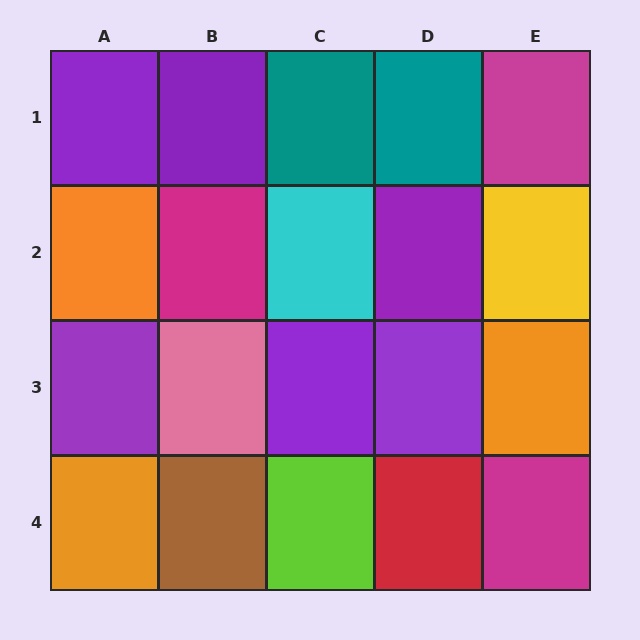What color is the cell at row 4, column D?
Red.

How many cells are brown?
1 cell is brown.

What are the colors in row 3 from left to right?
Purple, pink, purple, purple, orange.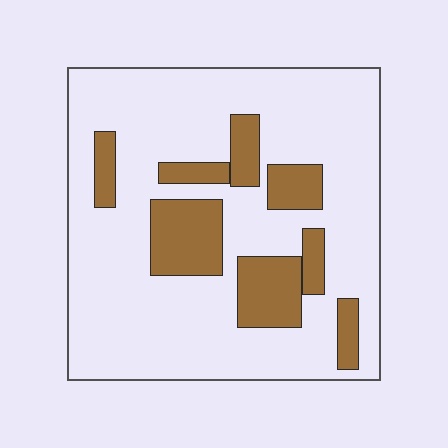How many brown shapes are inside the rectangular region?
8.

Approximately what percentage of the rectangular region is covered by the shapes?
Approximately 20%.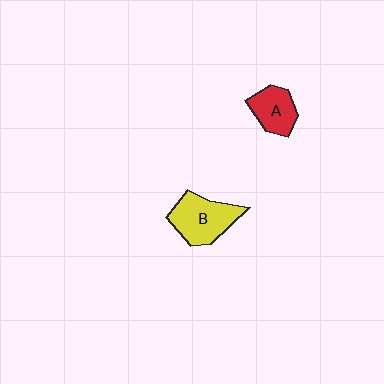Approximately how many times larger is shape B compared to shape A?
Approximately 1.5 times.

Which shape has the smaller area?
Shape A (red).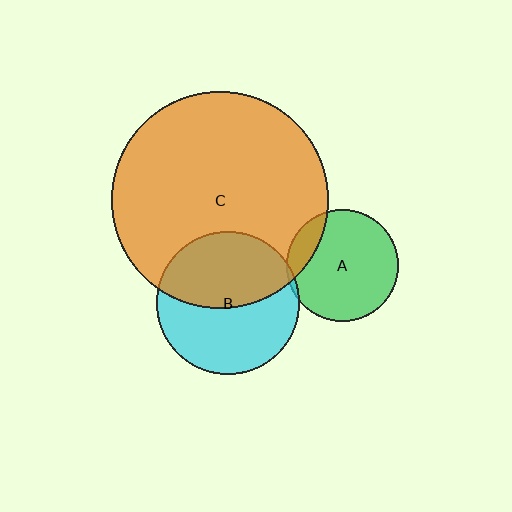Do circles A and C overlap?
Yes.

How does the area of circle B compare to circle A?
Approximately 1.6 times.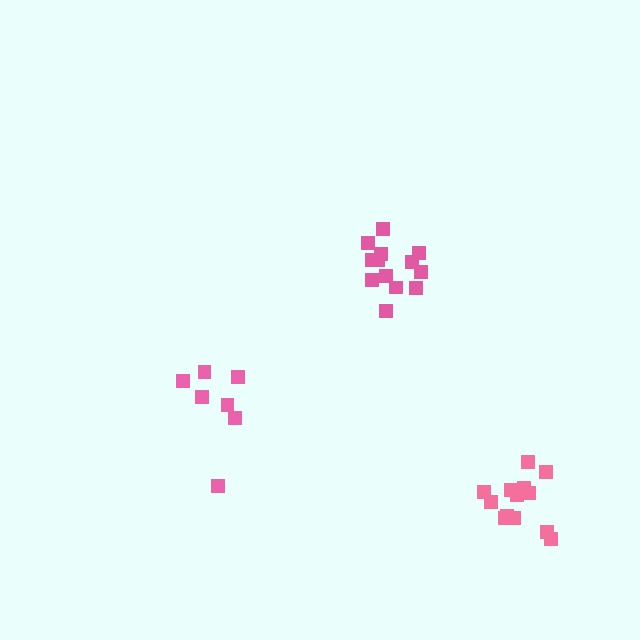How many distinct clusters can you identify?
There are 3 distinct clusters.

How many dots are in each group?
Group 1: 7 dots, Group 2: 13 dots, Group 3: 13 dots (33 total).